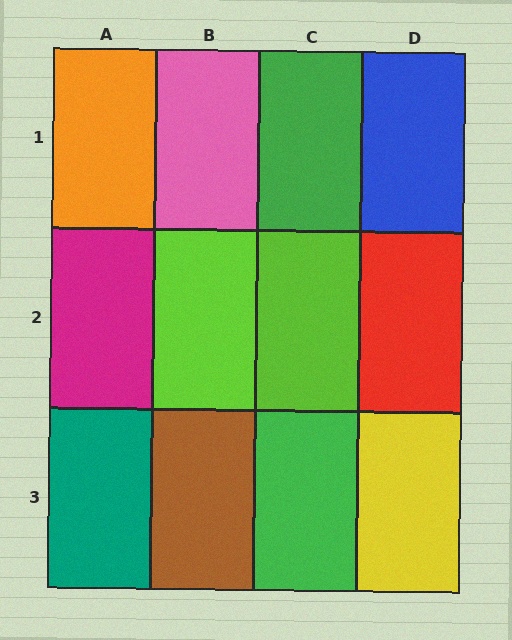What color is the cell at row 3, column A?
Teal.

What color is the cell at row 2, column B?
Lime.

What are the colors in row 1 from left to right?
Orange, pink, green, blue.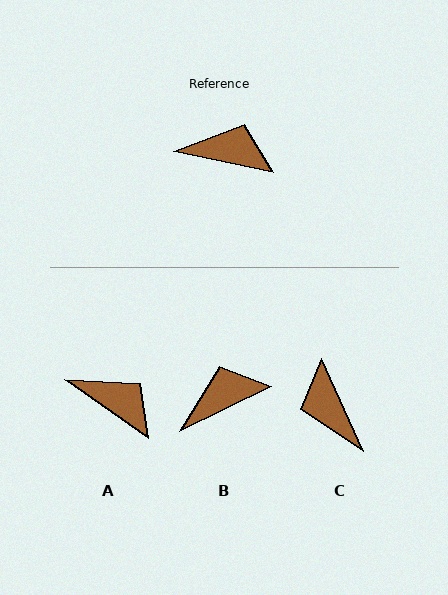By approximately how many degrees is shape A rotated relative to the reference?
Approximately 23 degrees clockwise.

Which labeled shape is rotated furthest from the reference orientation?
C, about 127 degrees away.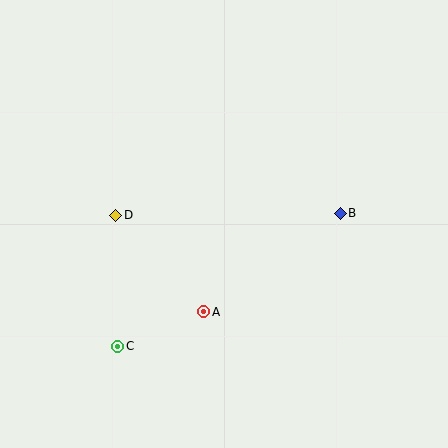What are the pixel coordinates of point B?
Point B is at (340, 213).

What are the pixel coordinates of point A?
Point A is at (204, 312).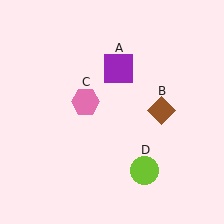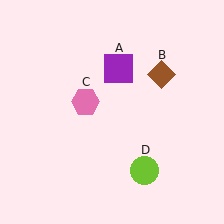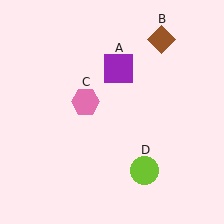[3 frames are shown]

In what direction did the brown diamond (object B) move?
The brown diamond (object B) moved up.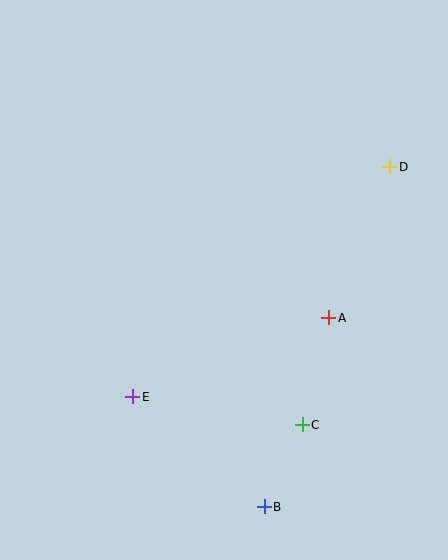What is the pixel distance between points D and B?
The distance between D and B is 363 pixels.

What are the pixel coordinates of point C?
Point C is at (302, 425).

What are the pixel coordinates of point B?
Point B is at (264, 507).